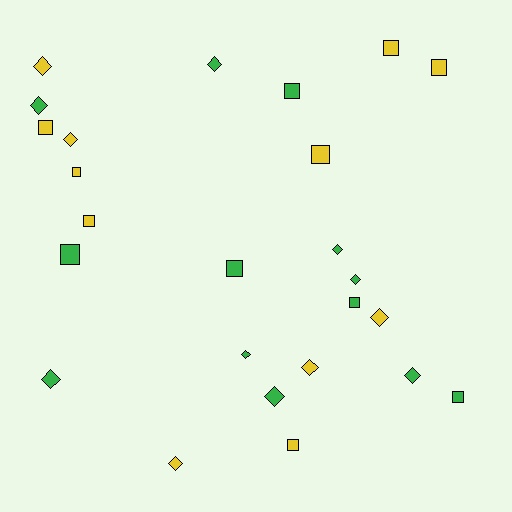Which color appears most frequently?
Green, with 13 objects.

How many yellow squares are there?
There are 7 yellow squares.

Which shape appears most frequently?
Diamond, with 13 objects.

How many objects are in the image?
There are 25 objects.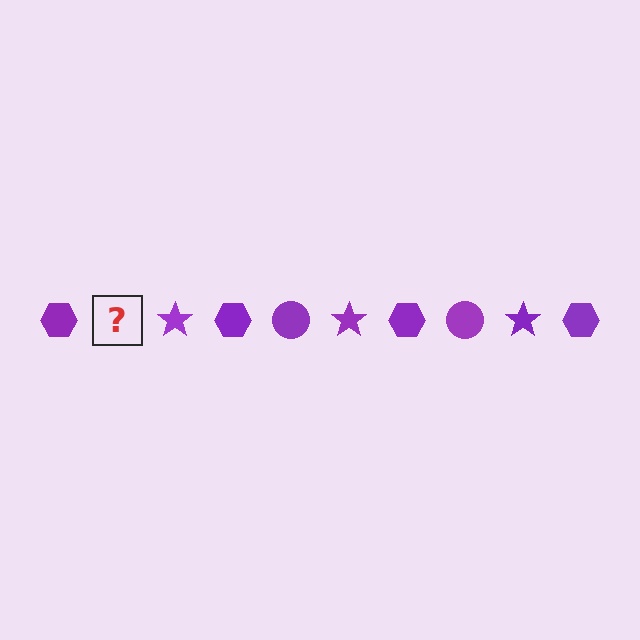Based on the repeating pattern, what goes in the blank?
The blank should be a purple circle.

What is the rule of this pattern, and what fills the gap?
The rule is that the pattern cycles through hexagon, circle, star shapes in purple. The gap should be filled with a purple circle.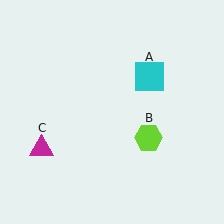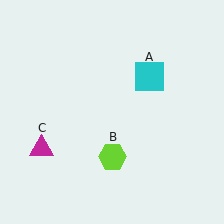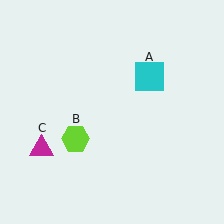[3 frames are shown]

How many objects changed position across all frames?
1 object changed position: lime hexagon (object B).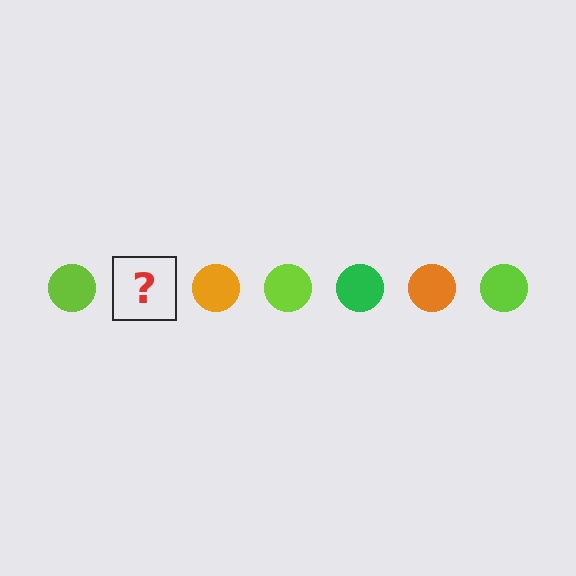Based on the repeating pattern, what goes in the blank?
The blank should be a green circle.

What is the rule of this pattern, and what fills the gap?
The rule is that the pattern cycles through lime, green, orange circles. The gap should be filled with a green circle.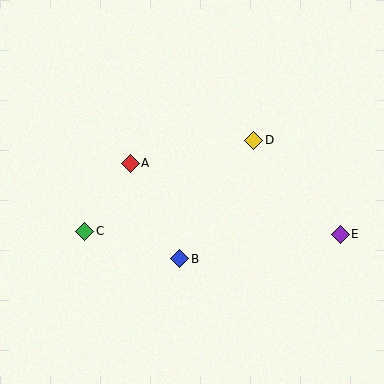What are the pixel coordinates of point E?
Point E is at (340, 234).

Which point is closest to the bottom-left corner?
Point C is closest to the bottom-left corner.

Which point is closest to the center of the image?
Point B at (180, 259) is closest to the center.